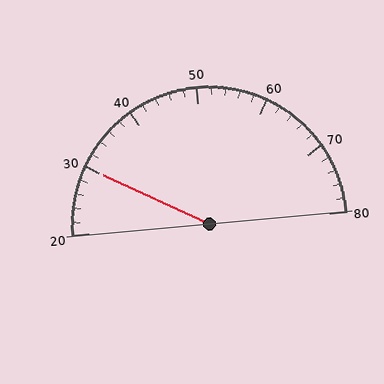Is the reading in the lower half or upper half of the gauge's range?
The reading is in the lower half of the range (20 to 80).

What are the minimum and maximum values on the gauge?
The gauge ranges from 20 to 80.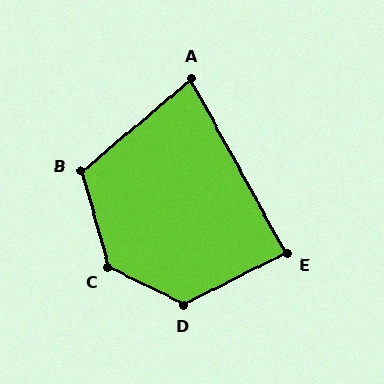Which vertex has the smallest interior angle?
A, at approximately 79 degrees.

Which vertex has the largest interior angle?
C, at approximately 132 degrees.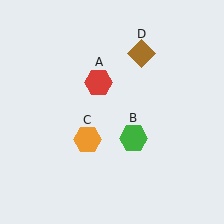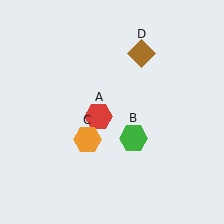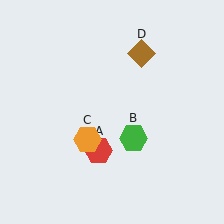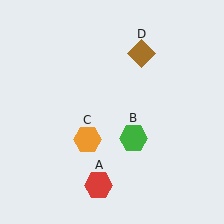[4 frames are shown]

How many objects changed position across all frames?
1 object changed position: red hexagon (object A).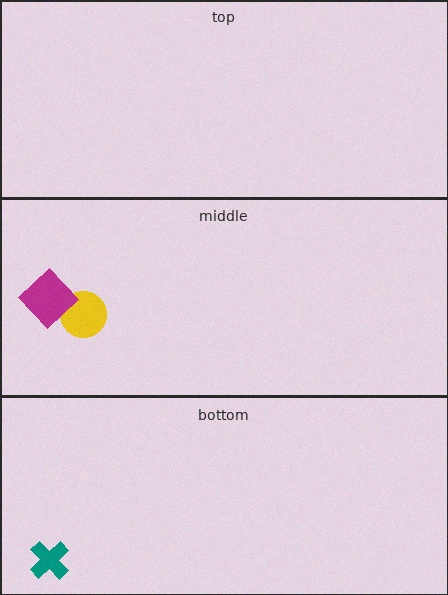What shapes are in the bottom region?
The teal cross.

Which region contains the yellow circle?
The middle region.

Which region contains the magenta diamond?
The middle region.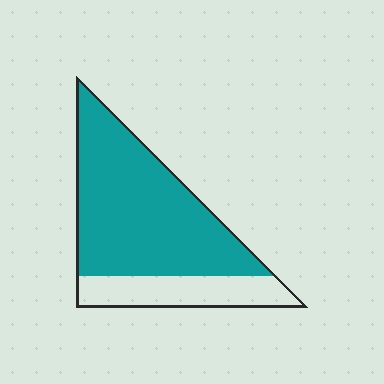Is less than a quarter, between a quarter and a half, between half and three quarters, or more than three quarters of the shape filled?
Between half and three quarters.